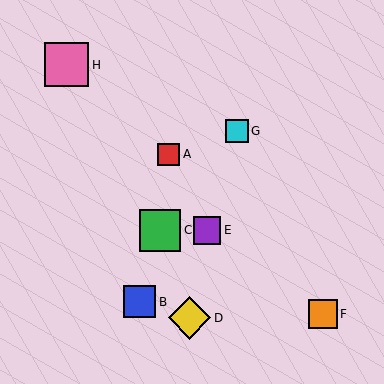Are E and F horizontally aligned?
No, E is at y≈230 and F is at y≈314.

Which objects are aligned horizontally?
Objects C, E are aligned horizontally.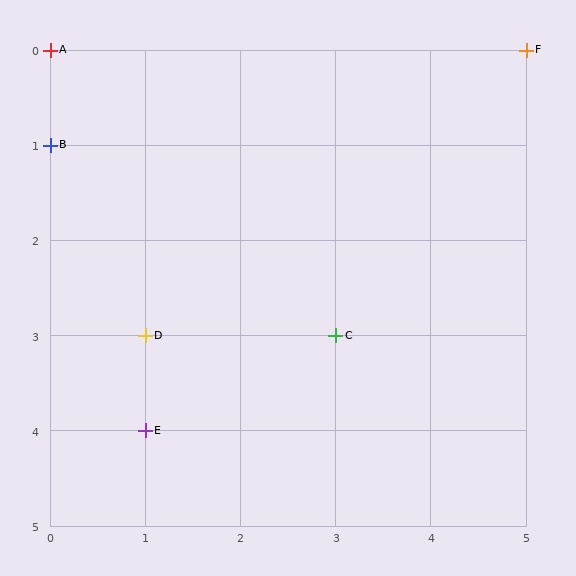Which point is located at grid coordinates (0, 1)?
Point B is at (0, 1).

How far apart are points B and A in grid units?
Points B and A are 1 row apart.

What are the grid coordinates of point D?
Point D is at grid coordinates (1, 3).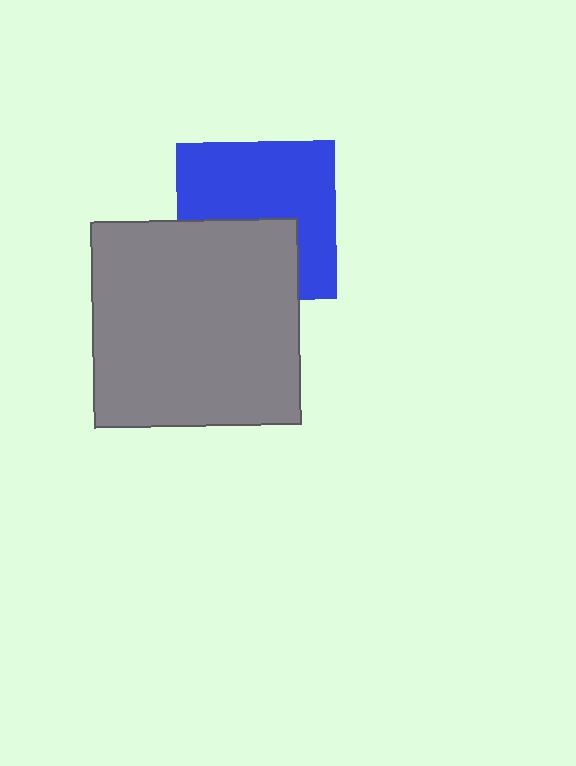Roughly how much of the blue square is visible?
About half of it is visible (roughly 60%).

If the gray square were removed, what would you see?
You would see the complete blue square.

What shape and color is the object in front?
The object in front is a gray square.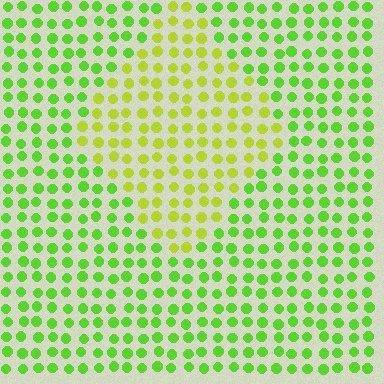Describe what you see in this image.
The image is filled with small lime elements in a uniform arrangement. A diamond-shaped region is visible where the elements are tinted to a slightly different hue, forming a subtle color boundary.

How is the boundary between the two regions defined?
The boundary is defined purely by a slight shift in hue (about 33 degrees). Spacing, size, and orientation are identical on both sides.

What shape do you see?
I see a diamond.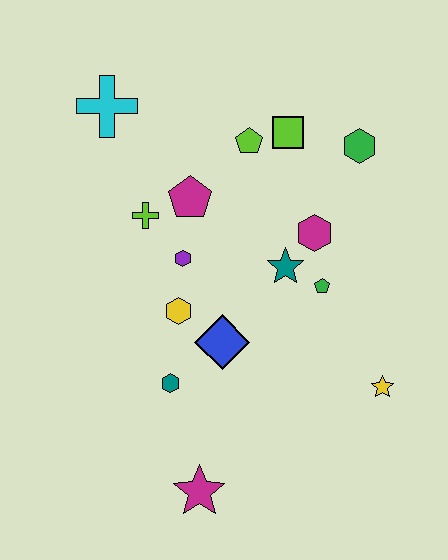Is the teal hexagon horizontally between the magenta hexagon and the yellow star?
No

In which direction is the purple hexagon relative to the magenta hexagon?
The purple hexagon is to the left of the magenta hexagon.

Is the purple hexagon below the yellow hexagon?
No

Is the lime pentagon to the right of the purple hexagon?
Yes